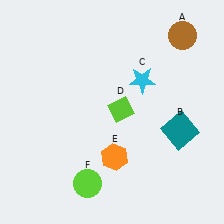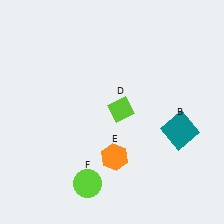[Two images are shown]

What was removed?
The cyan star (C), the brown circle (A) were removed in Image 2.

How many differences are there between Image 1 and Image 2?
There are 2 differences between the two images.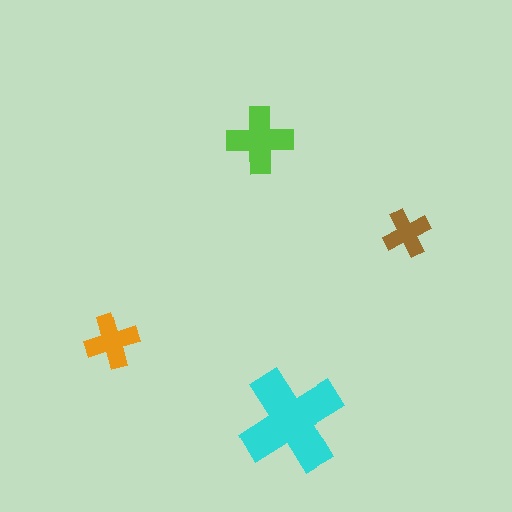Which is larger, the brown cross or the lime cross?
The lime one.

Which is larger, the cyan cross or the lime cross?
The cyan one.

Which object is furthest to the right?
The brown cross is rightmost.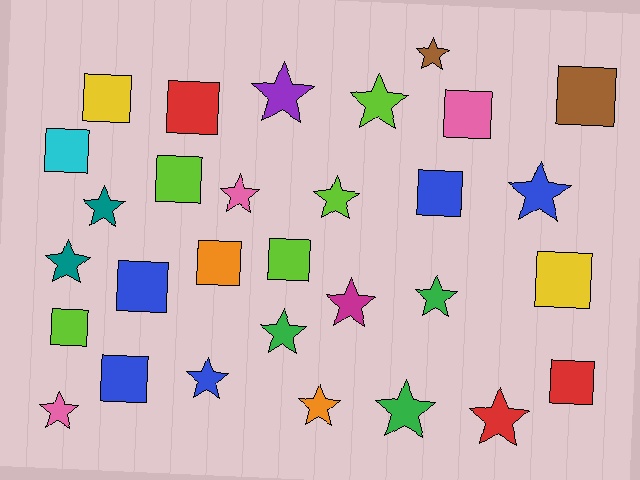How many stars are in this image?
There are 16 stars.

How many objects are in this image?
There are 30 objects.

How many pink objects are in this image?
There are 3 pink objects.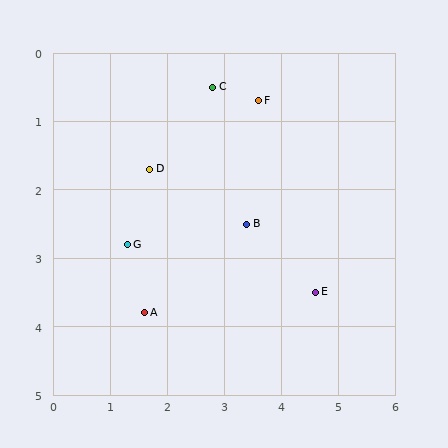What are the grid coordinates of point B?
Point B is at approximately (3.4, 2.5).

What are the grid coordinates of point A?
Point A is at approximately (1.6, 3.8).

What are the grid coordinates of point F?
Point F is at approximately (3.6, 0.7).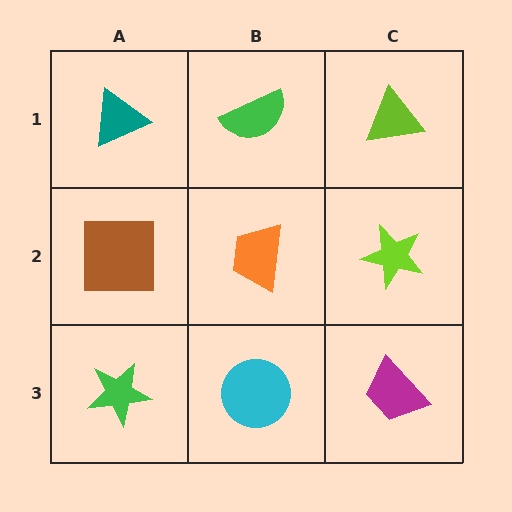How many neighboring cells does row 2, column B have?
4.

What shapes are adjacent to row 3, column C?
A lime star (row 2, column C), a cyan circle (row 3, column B).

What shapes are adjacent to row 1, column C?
A lime star (row 2, column C), a green semicircle (row 1, column B).